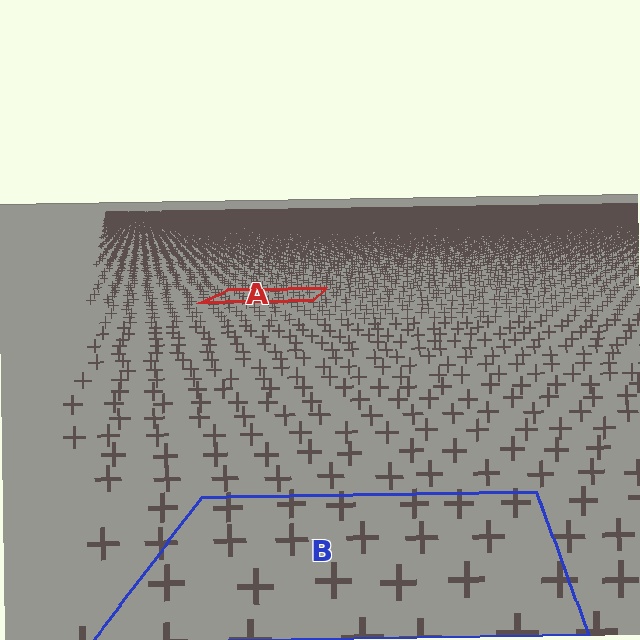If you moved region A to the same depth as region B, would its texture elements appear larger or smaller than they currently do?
They would appear larger. At a closer depth, the same texture elements are projected at a bigger on-screen size.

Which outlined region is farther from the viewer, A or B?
Region A is farther from the viewer — the texture elements inside it appear smaller and more densely packed.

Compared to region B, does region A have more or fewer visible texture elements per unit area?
Region A has more texture elements per unit area — they are packed more densely because it is farther away.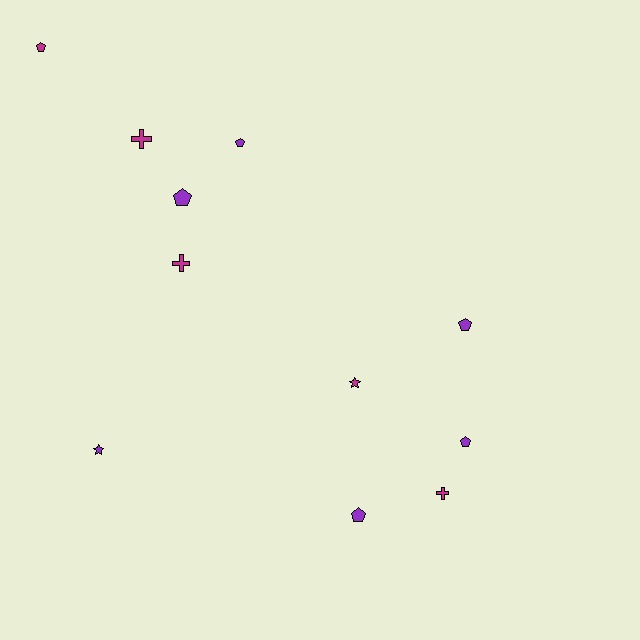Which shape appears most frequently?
Pentagon, with 6 objects.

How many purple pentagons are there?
There are 5 purple pentagons.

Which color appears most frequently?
Purple, with 6 objects.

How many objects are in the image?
There are 11 objects.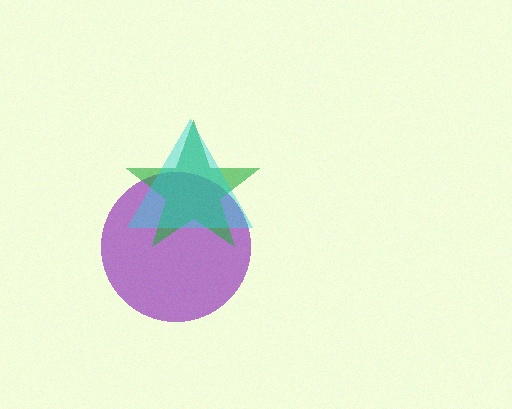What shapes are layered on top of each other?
The layered shapes are: a purple circle, a green star, a cyan triangle.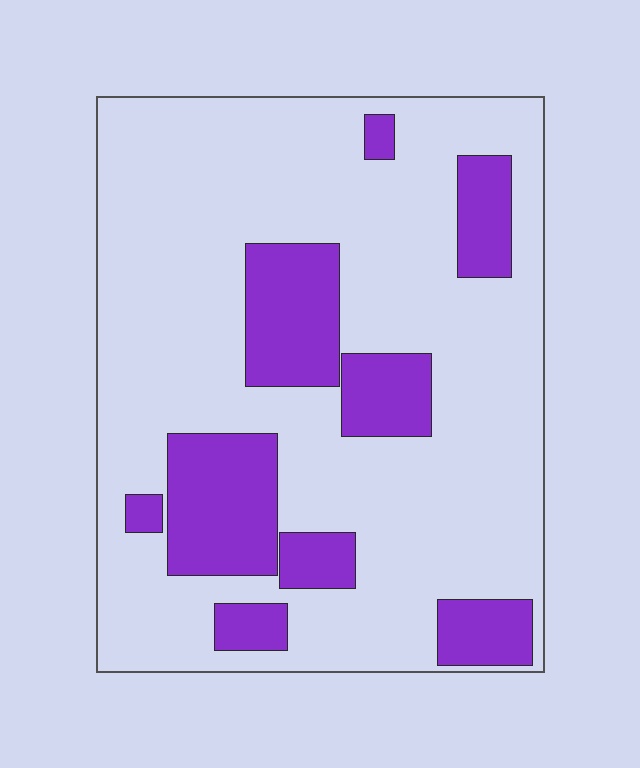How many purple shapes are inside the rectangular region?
9.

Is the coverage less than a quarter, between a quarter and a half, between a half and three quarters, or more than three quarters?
Less than a quarter.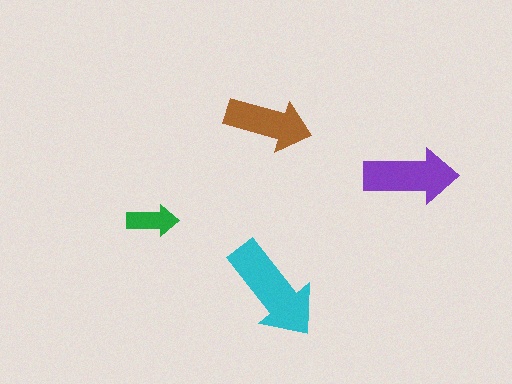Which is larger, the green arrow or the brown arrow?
The brown one.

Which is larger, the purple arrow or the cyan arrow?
The cyan one.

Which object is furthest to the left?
The green arrow is leftmost.